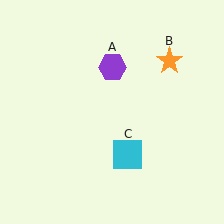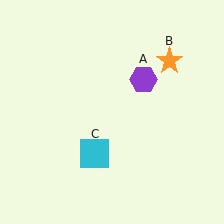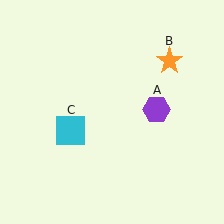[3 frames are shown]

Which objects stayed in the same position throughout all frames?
Orange star (object B) remained stationary.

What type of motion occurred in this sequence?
The purple hexagon (object A), cyan square (object C) rotated clockwise around the center of the scene.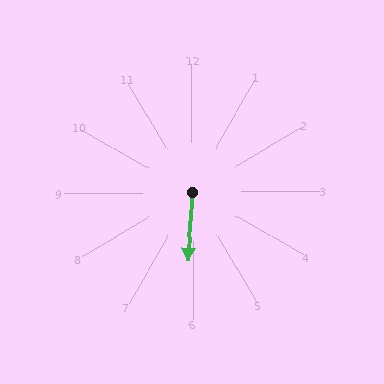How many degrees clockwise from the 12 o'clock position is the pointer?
Approximately 184 degrees.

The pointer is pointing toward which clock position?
Roughly 6 o'clock.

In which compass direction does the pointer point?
South.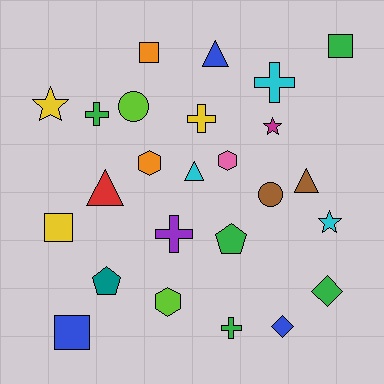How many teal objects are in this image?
There is 1 teal object.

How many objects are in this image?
There are 25 objects.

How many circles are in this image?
There are 2 circles.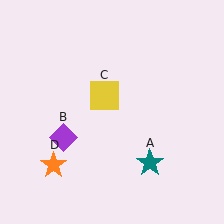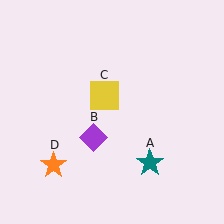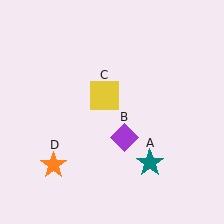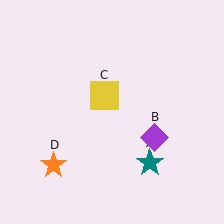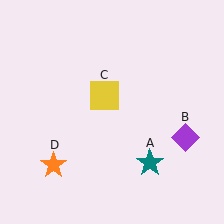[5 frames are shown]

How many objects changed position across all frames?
1 object changed position: purple diamond (object B).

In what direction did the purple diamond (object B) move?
The purple diamond (object B) moved right.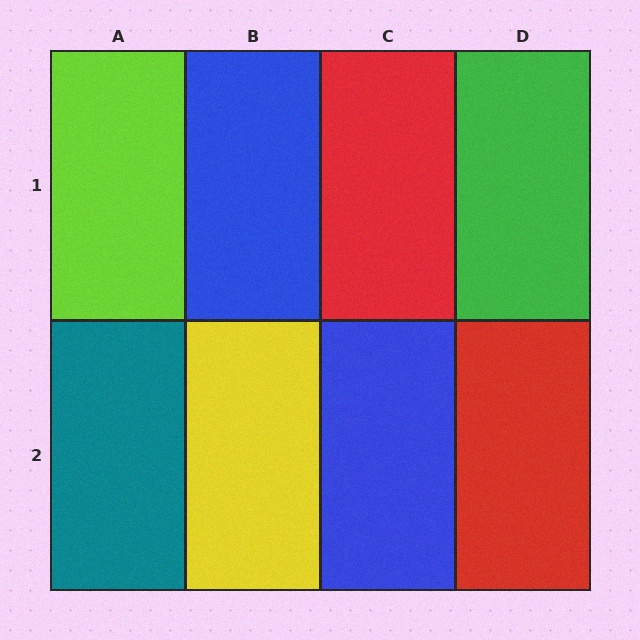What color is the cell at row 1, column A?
Lime.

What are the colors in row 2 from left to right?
Teal, yellow, blue, red.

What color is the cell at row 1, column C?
Red.